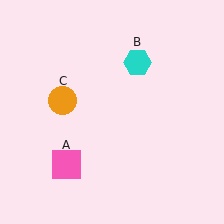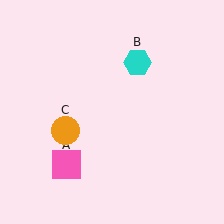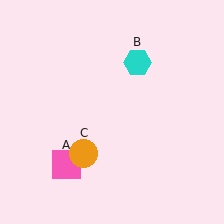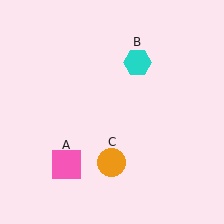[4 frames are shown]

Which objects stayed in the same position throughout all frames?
Pink square (object A) and cyan hexagon (object B) remained stationary.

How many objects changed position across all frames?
1 object changed position: orange circle (object C).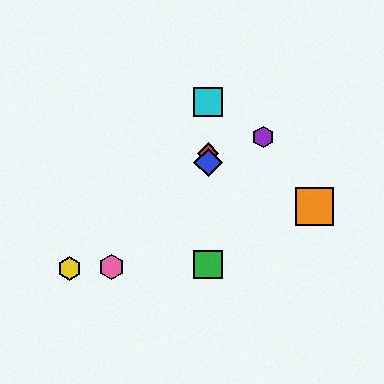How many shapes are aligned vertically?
4 shapes (the red diamond, the blue diamond, the green square, the cyan square) are aligned vertically.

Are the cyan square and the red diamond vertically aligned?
Yes, both are at x≈208.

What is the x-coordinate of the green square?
The green square is at x≈208.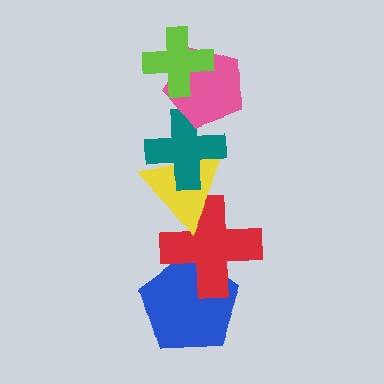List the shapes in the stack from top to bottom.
From top to bottom: the lime cross, the pink pentagon, the teal cross, the yellow triangle, the red cross, the blue pentagon.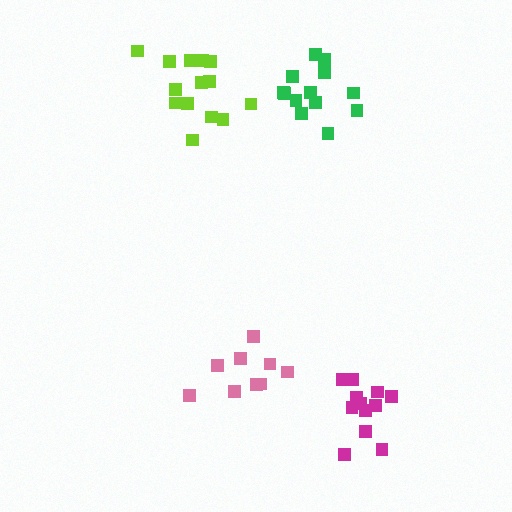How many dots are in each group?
Group 1: 9 dots, Group 2: 14 dots, Group 3: 13 dots, Group 4: 12 dots (48 total).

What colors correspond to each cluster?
The clusters are colored: pink, lime, green, magenta.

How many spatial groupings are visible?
There are 4 spatial groupings.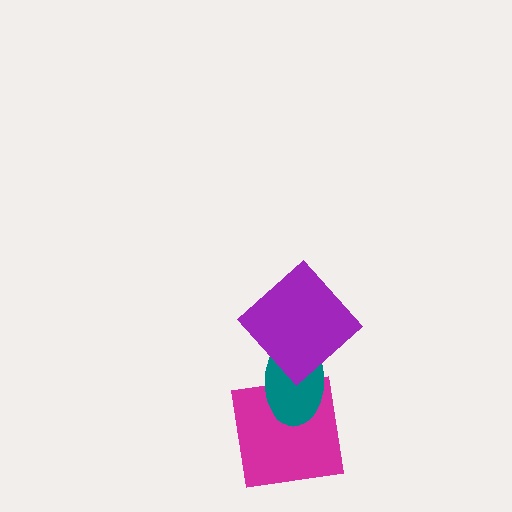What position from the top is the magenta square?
The magenta square is 3rd from the top.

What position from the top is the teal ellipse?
The teal ellipse is 2nd from the top.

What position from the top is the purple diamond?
The purple diamond is 1st from the top.